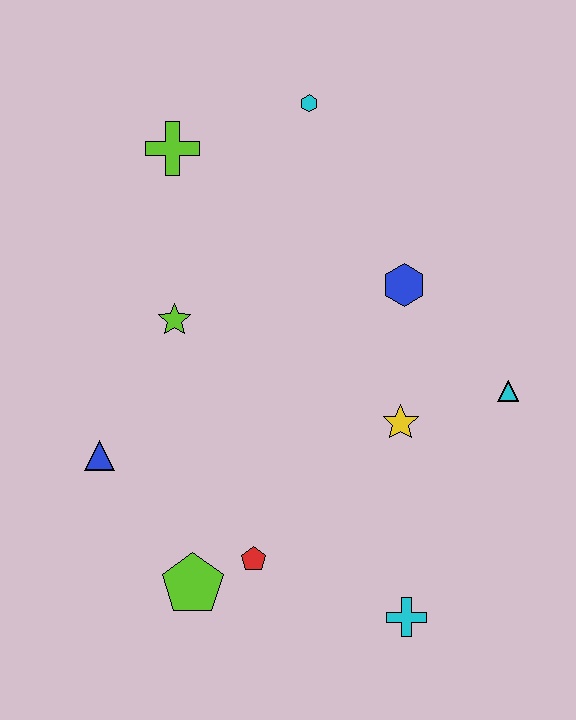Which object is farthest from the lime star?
The cyan cross is farthest from the lime star.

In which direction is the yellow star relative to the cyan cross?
The yellow star is above the cyan cross.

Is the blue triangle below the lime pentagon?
No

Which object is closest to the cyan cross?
The red pentagon is closest to the cyan cross.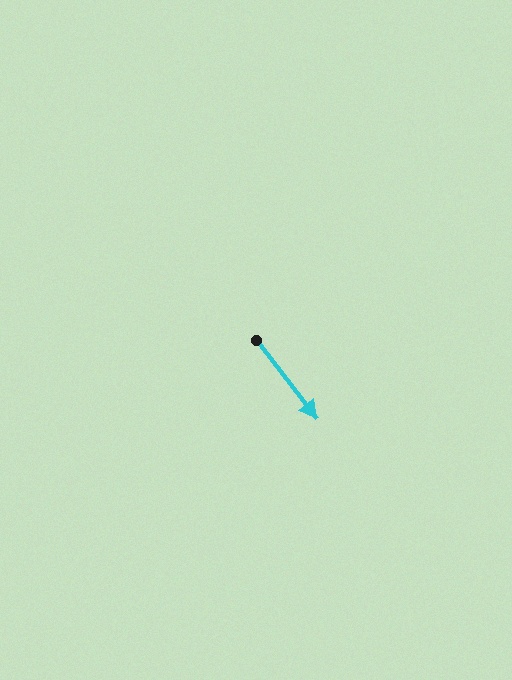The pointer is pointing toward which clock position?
Roughly 5 o'clock.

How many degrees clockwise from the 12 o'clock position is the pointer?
Approximately 142 degrees.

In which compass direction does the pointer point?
Southeast.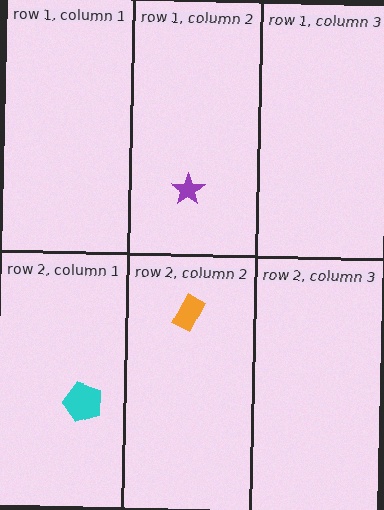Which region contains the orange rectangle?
The row 2, column 2 region.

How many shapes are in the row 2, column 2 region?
1.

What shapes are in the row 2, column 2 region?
The orange rectangle.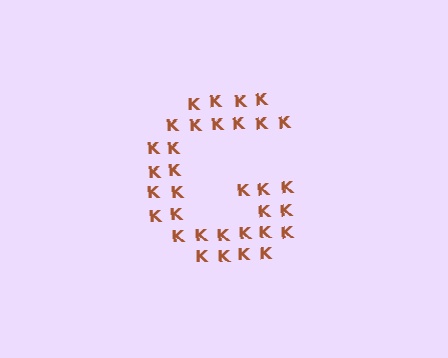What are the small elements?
The small elements are letter K's.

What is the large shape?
The large shape is the letter G.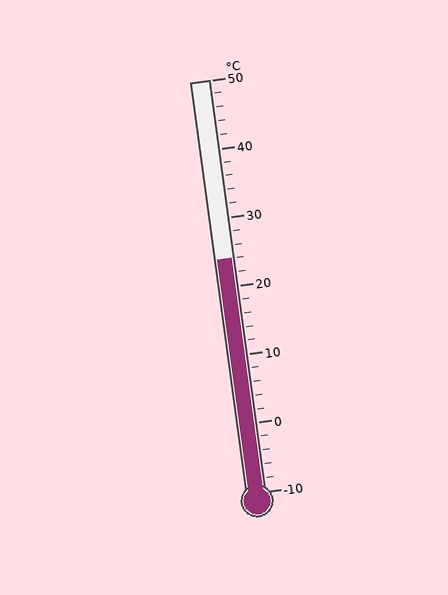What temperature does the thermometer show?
The thermometer shows approximately 24°C.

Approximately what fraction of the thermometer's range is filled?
The thermometer is filled to approximately 55% of its range.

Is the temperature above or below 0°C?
The temperature is above 0°C.